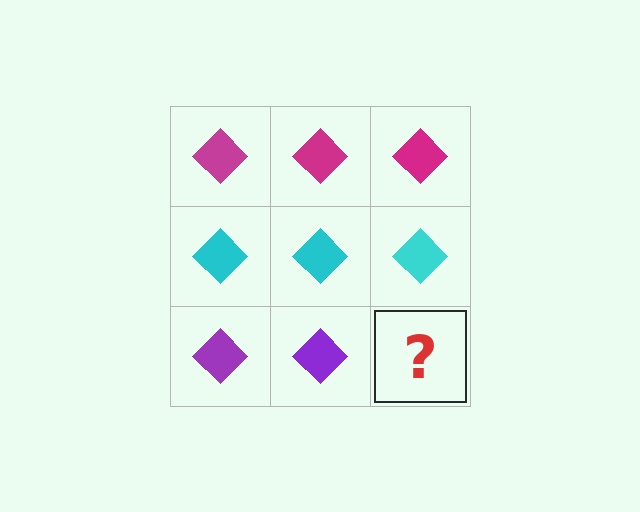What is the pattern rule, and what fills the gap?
The rule is that each row has a consistent color. The gap should be filled with a purple diamond.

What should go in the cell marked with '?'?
The missing cell should contain a purple diamond.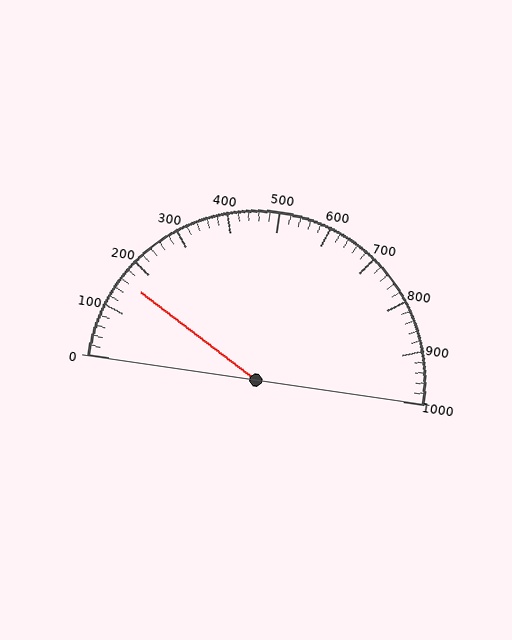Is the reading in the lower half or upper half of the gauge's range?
The reading is in the lower half of the range (0 to 1000).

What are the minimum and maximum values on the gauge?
The gauge ranges from 0 to 1000.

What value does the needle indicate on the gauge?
The needle indicates approximately 160.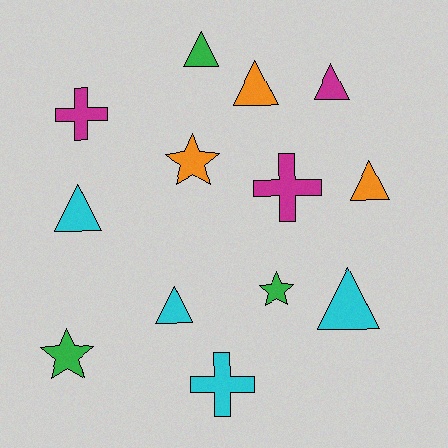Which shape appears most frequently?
Triangle, with 7 objects.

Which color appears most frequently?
Cyan, with 4 objects.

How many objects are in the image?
There are 13 objects.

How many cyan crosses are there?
There is 1 cyan cross.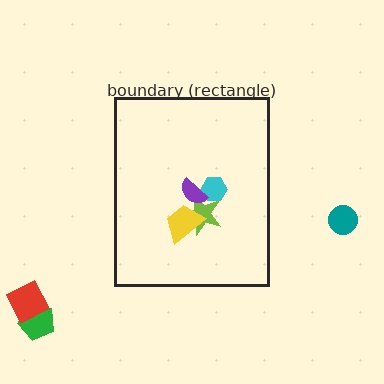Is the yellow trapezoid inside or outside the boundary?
Inside.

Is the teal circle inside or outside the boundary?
Outside.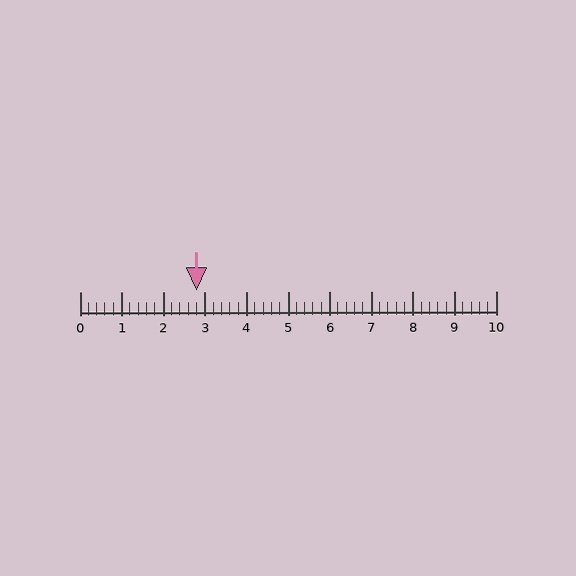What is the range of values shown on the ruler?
The ruler shows values from 0 to 10.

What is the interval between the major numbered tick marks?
The major tick marks are spaced 1 units apart.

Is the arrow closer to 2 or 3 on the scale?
The arrow is closer to 3.